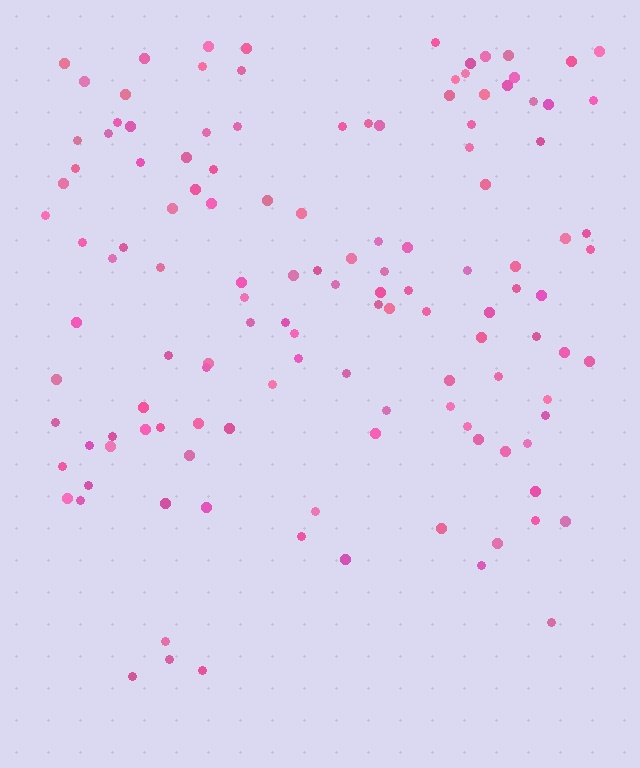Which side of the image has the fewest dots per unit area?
The bottom.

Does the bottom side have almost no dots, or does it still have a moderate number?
Still a moderate number, just noticeably fewer than the top.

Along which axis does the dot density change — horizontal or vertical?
Vertical.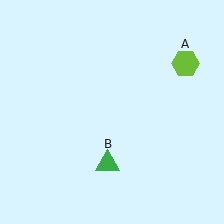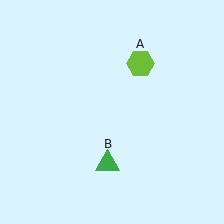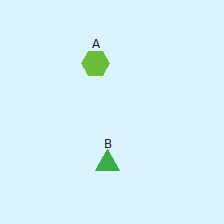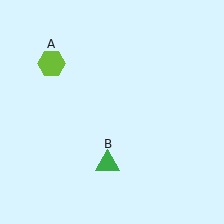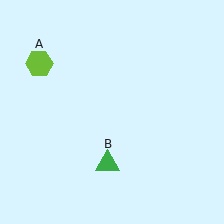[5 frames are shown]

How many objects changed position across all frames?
1 object changed position: lime hexagon (object A).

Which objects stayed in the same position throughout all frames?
Green triangle (object B) remained stationary.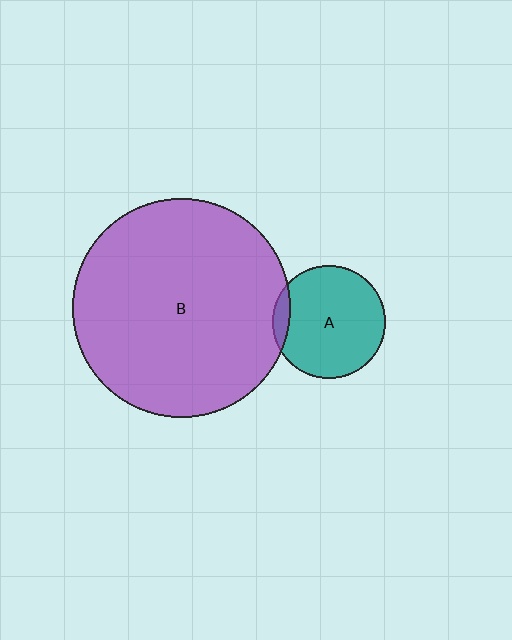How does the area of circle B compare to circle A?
Approximately 3.7 times.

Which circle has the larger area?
Circle B (purple).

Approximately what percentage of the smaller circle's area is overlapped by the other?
Approximately 10%.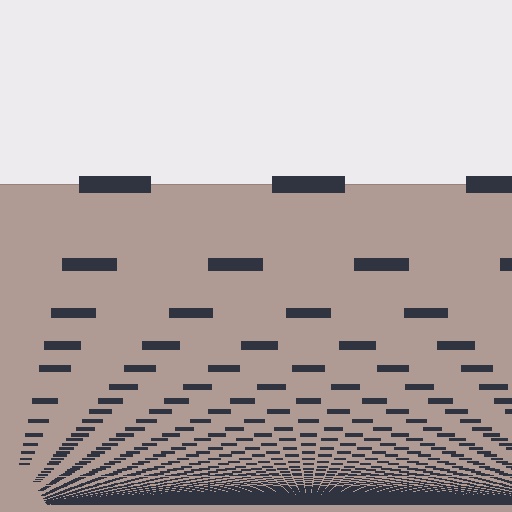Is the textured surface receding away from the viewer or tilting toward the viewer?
The surface appears to tilt toward the viewer. Texture elements get larger and sparser toward the top.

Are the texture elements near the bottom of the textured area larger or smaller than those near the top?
Smaller. The gradient is inverted — elements near the bottom are smaller and denser.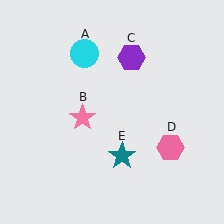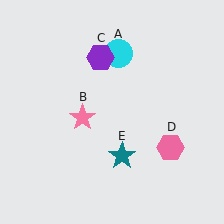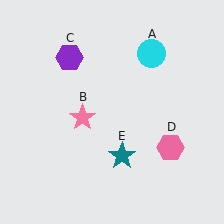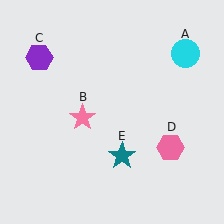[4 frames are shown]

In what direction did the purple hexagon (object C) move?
The purple hexagon (object C) moved left.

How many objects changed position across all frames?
2 objects changed position: cyan circle (object A), purple hexagon (object C).